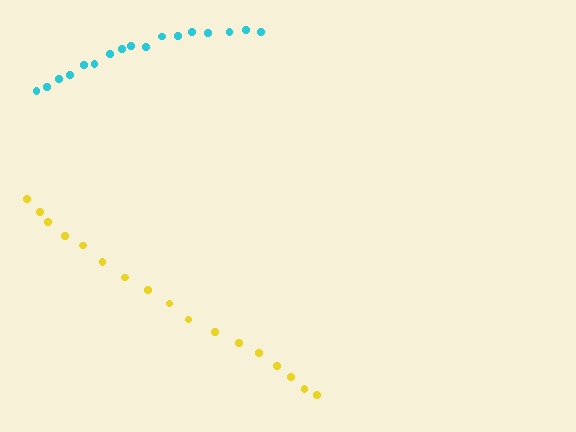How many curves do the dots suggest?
There are 2 distinct paths.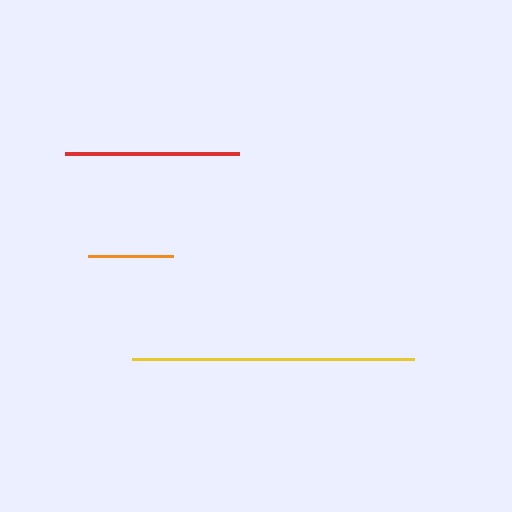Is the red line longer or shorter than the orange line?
The red line is longer than the orange line.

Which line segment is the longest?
The yellow line is the longest at approximately 282 pixels.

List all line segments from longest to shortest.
From longest to shortest: yellow, red, orange.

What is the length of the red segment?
The red segment is approximately 174 pixels long.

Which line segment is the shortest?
The orange line is the shortest at approximately 85 pixels.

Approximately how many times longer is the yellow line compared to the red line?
The yellow line is approximately 1.6 times the length of the red line.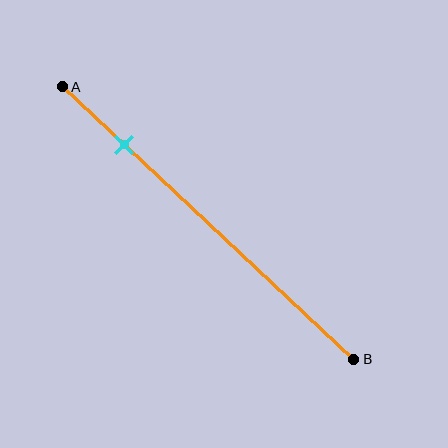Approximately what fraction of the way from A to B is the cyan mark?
The cyan mark is approximately 20% of the way from A to B.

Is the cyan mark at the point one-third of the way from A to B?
No, the mark is at about 20% from A, not at the 33% one-third point.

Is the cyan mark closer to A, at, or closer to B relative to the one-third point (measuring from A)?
The cyan mark is closer to point A than the one-third point of segment AB.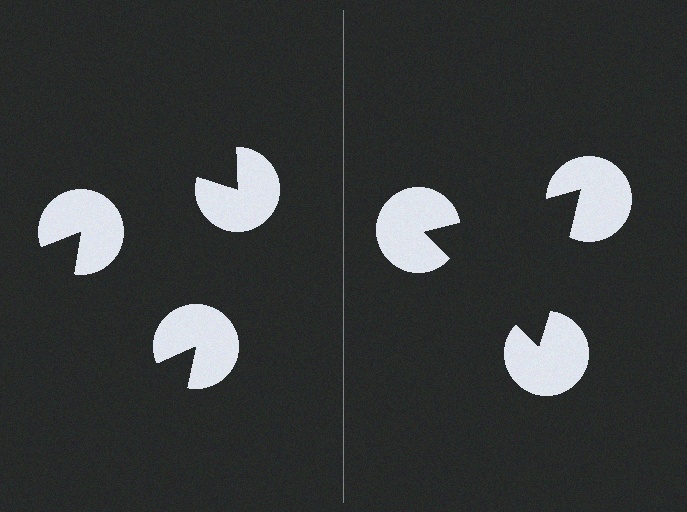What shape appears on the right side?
An illusory triangle.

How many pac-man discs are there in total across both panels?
6 — 3 on each side.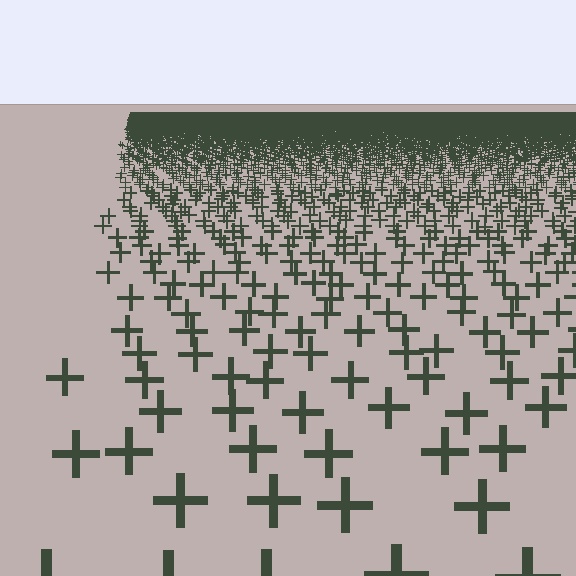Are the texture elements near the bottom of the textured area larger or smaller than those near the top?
Larger. Near the bottom, elements are closer to the viewer and appear at a bigger on-screen size.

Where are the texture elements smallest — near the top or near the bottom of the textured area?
Near the top.